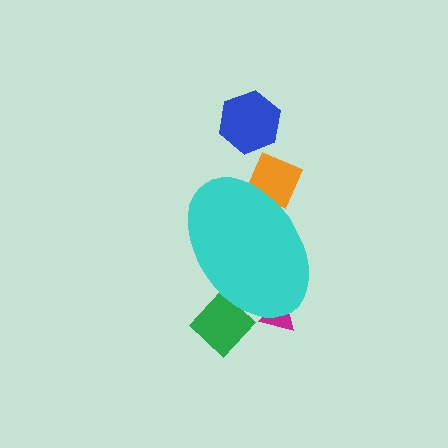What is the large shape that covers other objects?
A cyan ellipse.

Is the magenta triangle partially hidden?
Yes, the magenta triangle is partially hidden behind the cyan ellipse.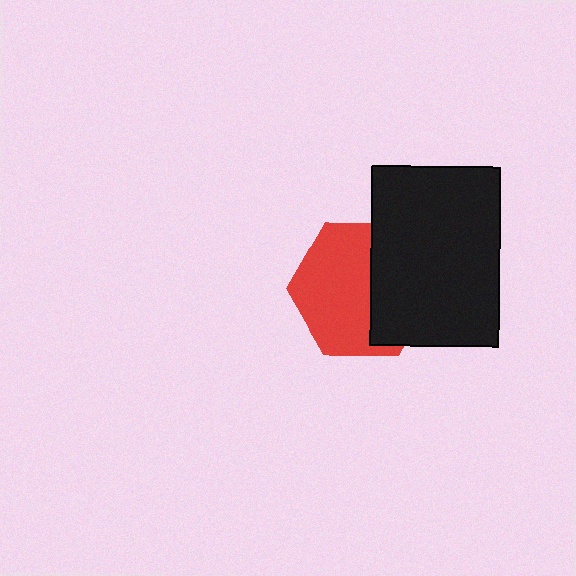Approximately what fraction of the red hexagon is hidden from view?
Roughly 41% of the red hexagon is hidden behind the black rectangle.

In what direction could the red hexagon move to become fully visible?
The red hexagon could move left. That would shift it out from behind the black rectangle entirely.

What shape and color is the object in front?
The object in front is a black rectangle.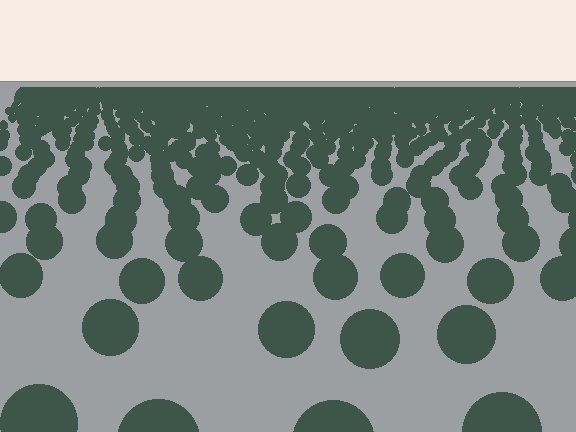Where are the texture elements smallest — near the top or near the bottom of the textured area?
Near the top.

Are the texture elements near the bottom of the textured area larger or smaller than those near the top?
Larger. Near the bottom, elements are closer to the viewer and appear at a bigger on-screen size.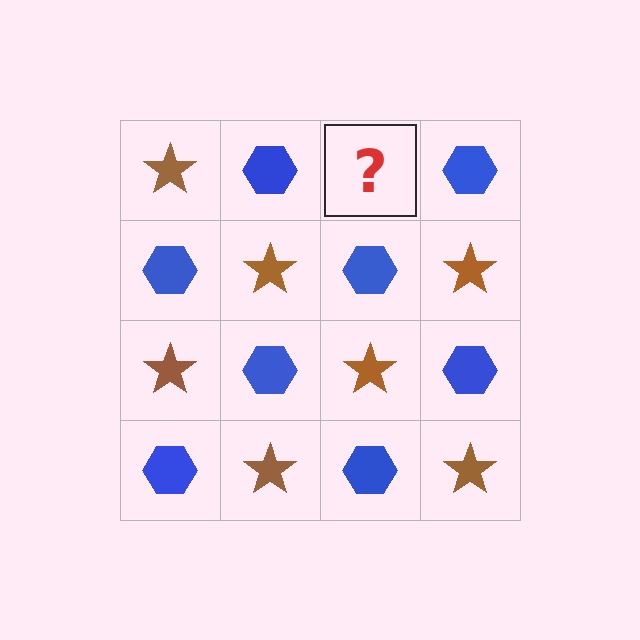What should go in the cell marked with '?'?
The missing cell should contain a brown star.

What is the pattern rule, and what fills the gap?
The rule is that it alternates brown star and blue hexagon in a checkerboard pattern. The gap should be filled with a brown star.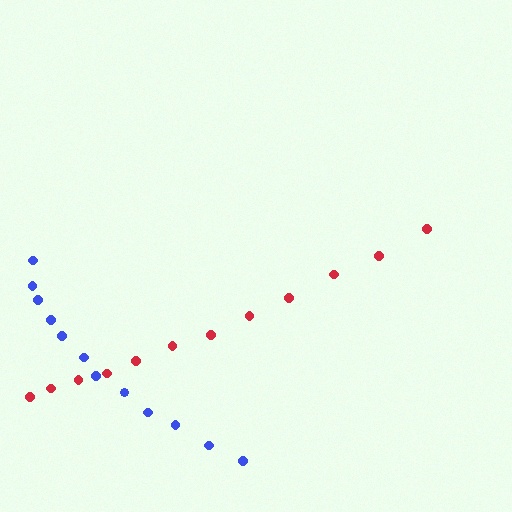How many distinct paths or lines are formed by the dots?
There are 2 distinct paths.